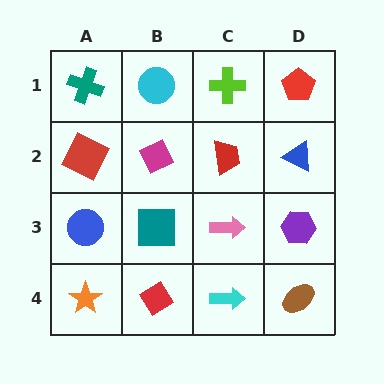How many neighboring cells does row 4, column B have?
3.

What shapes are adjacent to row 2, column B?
A cyan circle (row 1, column B), a teal square (row 3, column B), a red square (row 2, column A), a red trapezoid (row 2, column C).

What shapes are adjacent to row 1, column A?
A red square (row 2, column A), a cyan circle (row 1, column B).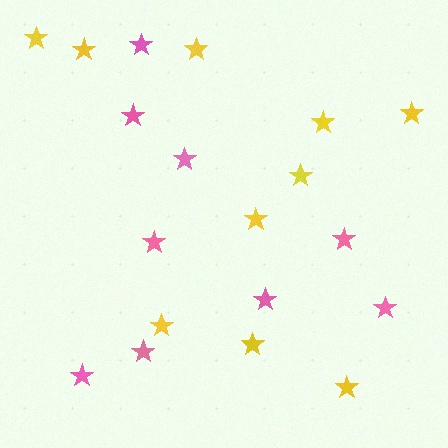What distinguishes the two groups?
There are 2 groups: one group of yellow stars (10) and one group of pink stars (9).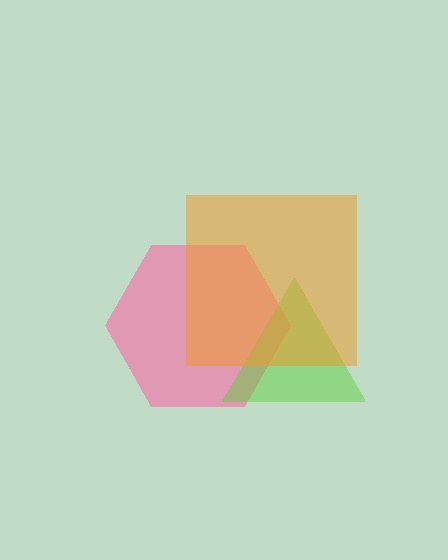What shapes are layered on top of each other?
The layered shapes are: a pink hexagon, a lime triangle, an orange square.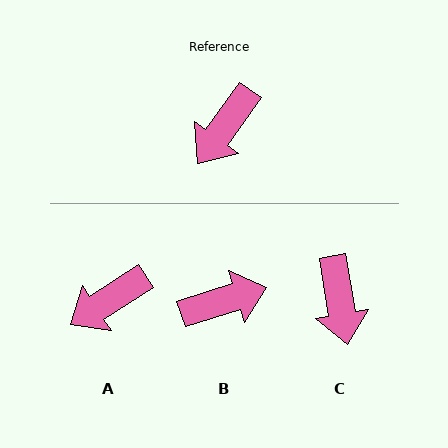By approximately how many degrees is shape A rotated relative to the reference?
Approximately 22 degrees clockwise.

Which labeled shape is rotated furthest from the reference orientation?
B, about 143 degrees away.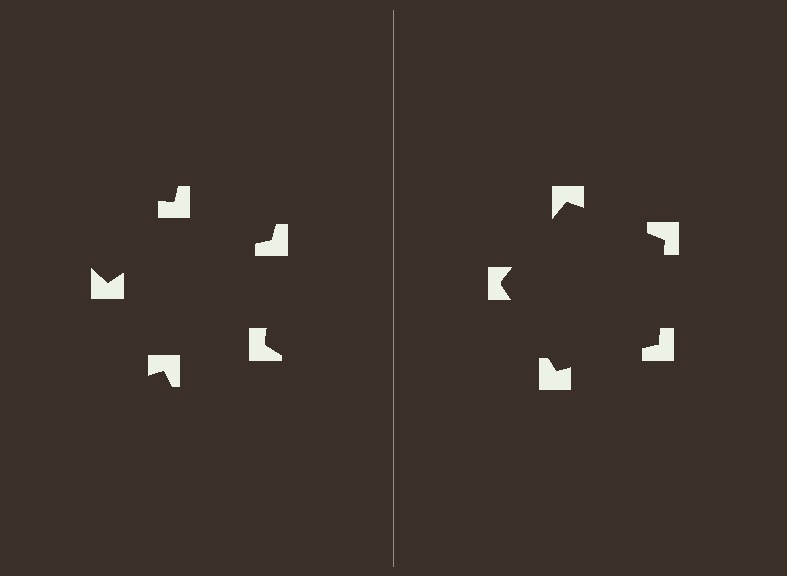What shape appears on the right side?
An illusory pentagon.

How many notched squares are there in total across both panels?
10 — 5 on each side.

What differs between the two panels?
The notched squares are positioned identically on both sides; only the wedge orientations differ. On the right they align to a pentagon; on the left they are misaligned.